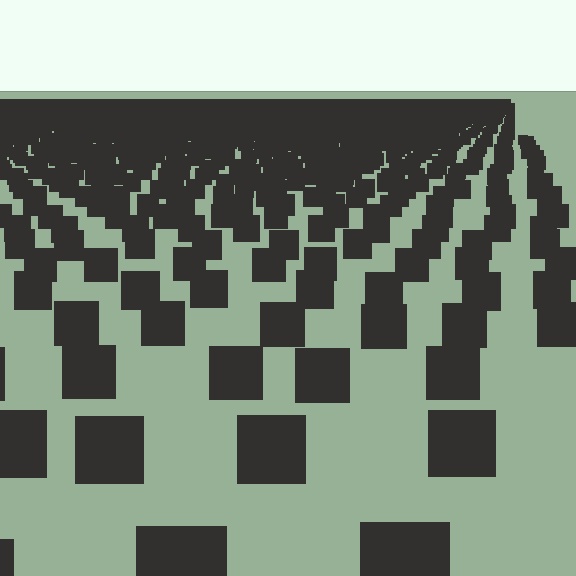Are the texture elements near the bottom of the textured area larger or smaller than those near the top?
Larger. Near the bottom, elements are closer to the viewer and appear at a bigger on-screen size.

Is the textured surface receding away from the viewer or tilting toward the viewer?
The surface is receding away from the viewer. Texture elements get smaller and denser toward the top.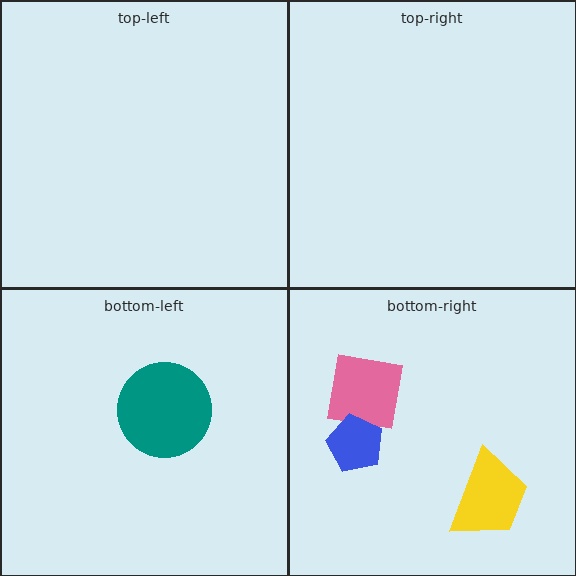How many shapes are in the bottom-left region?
1.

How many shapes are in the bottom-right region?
3.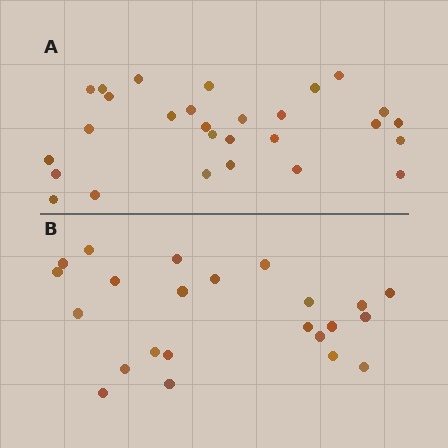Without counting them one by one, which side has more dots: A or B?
Region A (the top region) has more dots.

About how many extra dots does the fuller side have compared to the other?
Region A has about 5 more dots than region B.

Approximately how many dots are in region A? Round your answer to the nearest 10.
About 30 dots. (The exact count is 28, which rounds to 30.)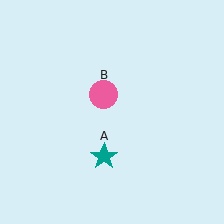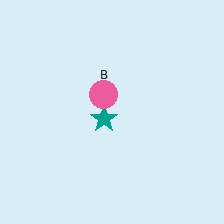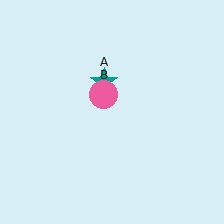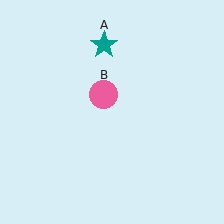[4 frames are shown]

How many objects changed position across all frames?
1 object changed position: teal star (object A).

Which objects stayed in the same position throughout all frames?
Pink circle (object B) remained stationary.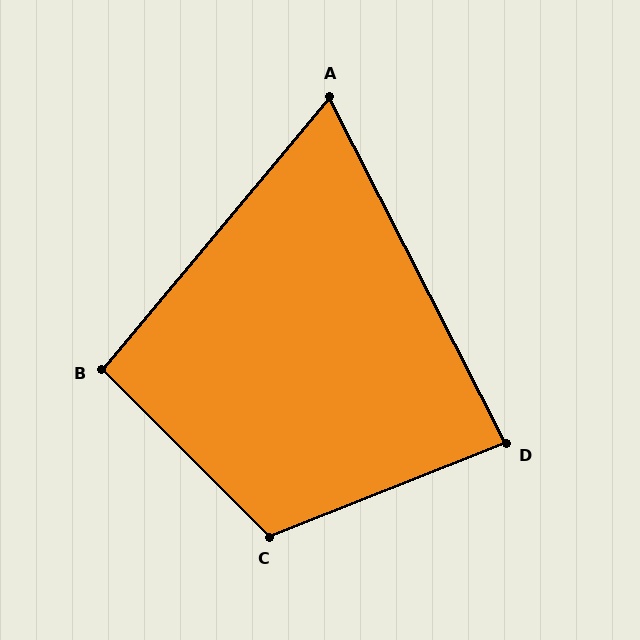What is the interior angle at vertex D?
Approximately 85 degrees (acute).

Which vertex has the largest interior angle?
C, at approximately 113 degrees.